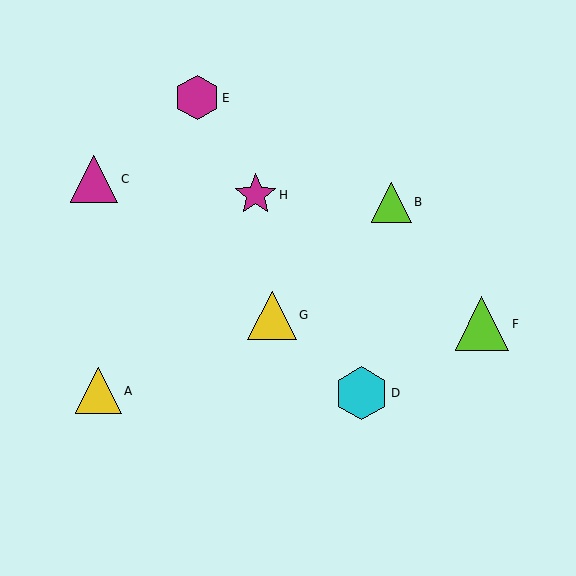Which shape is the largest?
The lime triangle (labeled F) is the largest.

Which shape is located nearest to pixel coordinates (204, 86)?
The magenta hexagon (labeled E) at (197, 98) is nearest to that location.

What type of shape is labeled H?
Shape H is a magenta star.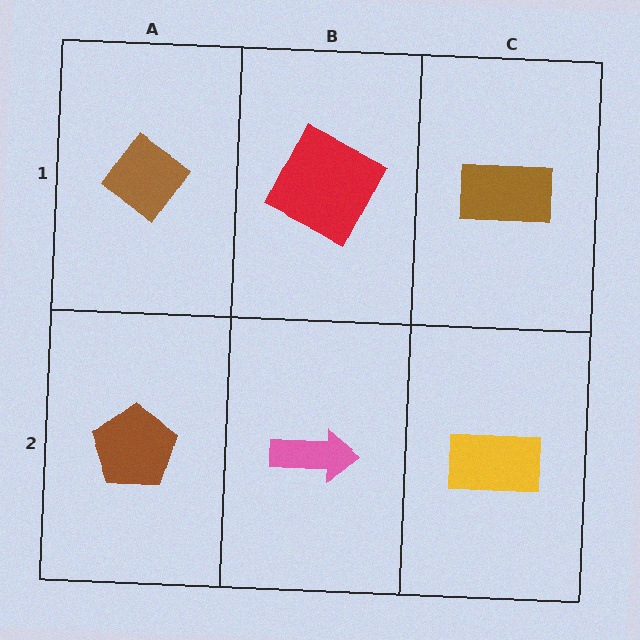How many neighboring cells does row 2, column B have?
3.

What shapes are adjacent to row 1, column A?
A brown pentagon (row 2, column A), a red square (row 1, column B).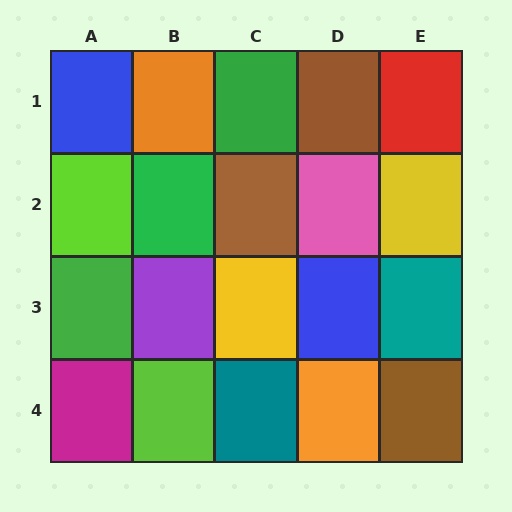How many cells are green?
3 cells are green.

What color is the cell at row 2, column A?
Lime.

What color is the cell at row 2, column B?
Green.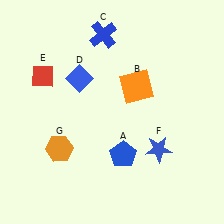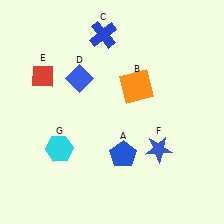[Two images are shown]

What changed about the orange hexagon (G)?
In Image 1, G is orange. In Image 2, it changed to cyan.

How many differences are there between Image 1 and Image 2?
There is 1 difference between the two images.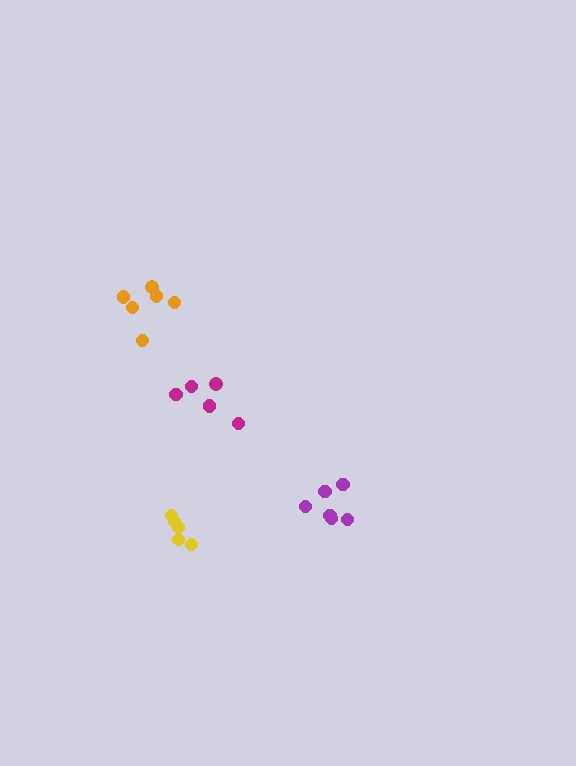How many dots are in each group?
Group 1: 6 dots, Group 2: 6 dots, Group 3: 5 dots, Group 4: 5 dots (22 total).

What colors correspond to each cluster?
The clusters are colored: orange, purple, yellow, magenta.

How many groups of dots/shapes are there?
There are 4 groups.